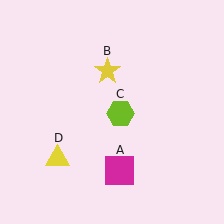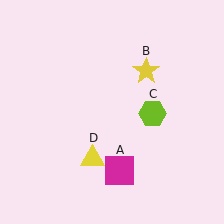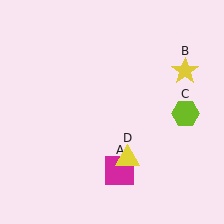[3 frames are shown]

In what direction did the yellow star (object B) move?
The yellow star (object B) moved right.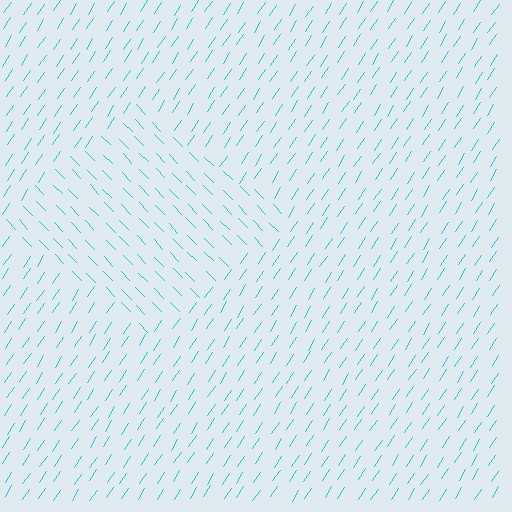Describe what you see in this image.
The image is filled with small cyan line segments. A diamond region in the image has lines oriented differently from the surrounding lines, creating a visible texture boundary.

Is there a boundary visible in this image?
Yes, there is a texture boundary formed by a change in line orientation.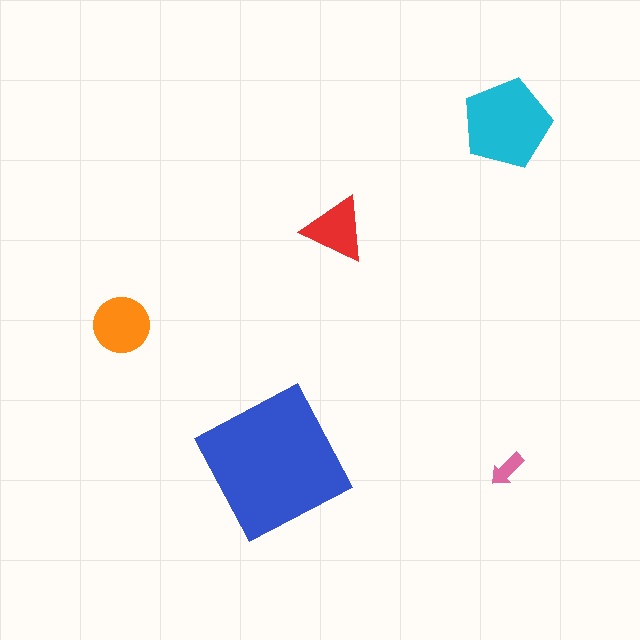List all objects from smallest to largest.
The pink arrow, the red triangle, the orange circle, the cyan pentagon, the blue square.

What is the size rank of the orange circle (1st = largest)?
3rd.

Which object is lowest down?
The pink arrow is bottommost.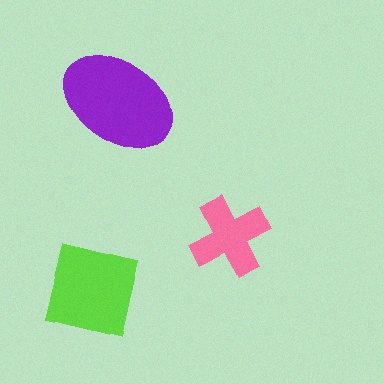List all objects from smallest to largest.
The pink cross, the lime square, the purple ellipse.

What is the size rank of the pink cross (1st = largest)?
3rd.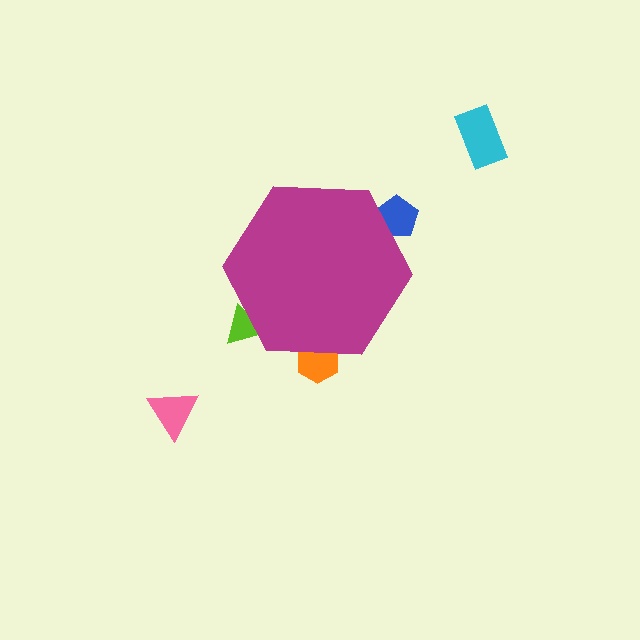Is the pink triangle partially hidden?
No, the pink triangle is fully visible.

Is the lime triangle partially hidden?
Yes, the lime triangle is partially hidden behind the magenta hexagon.